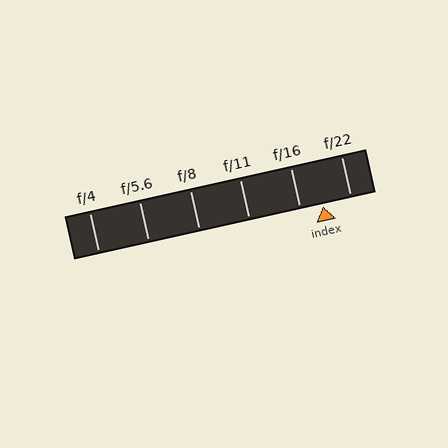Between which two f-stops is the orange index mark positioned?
The index mark is between f/16 and f/22.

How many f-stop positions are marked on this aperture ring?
There are 6 f-stop positions marked.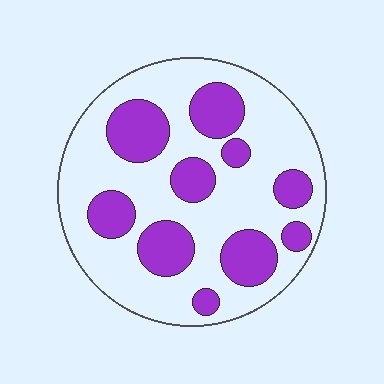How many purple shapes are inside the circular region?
10.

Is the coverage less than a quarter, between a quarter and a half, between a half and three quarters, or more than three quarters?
Between a quarter and a half.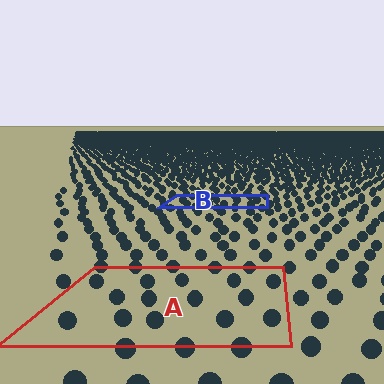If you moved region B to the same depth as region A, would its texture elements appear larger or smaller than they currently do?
They would appear larger. At a closer depth, the same texture elements are projected at a bigger on-screen size.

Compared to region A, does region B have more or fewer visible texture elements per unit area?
Region B has more texture elements per unit area — they are packed more densely because it is farther away.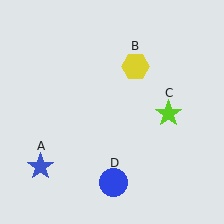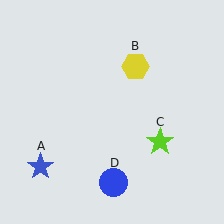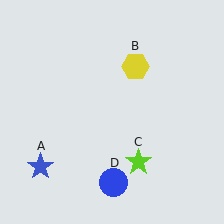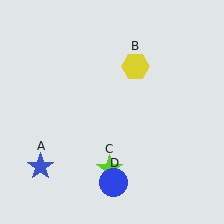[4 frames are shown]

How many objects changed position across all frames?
1 object changed position: lime star (object C).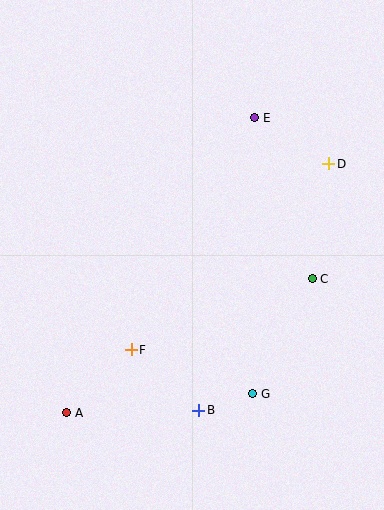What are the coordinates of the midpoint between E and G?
The midpoint between E and G is at (254, 256).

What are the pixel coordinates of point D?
Point D is at (329, 164).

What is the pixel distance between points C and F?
The distance between C and F is 194 pixels.